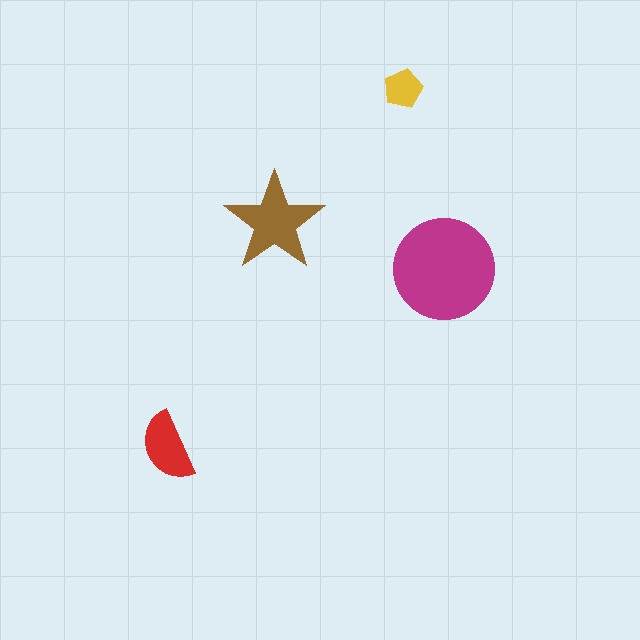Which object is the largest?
The magenta circle.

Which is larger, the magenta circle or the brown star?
The magenta circle.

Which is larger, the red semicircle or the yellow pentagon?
The red semicircle.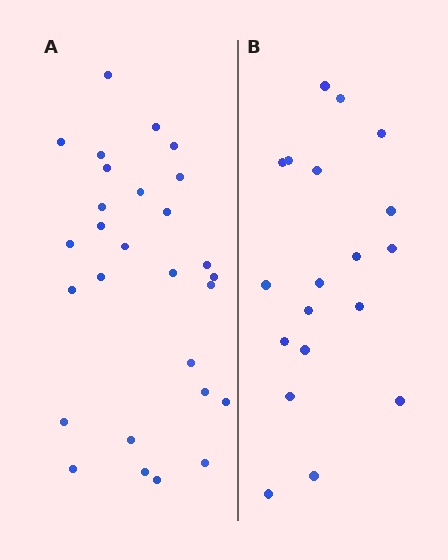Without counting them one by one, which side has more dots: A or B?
Region A (the left region) has more dots.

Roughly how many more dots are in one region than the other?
Region A has roughly 8 or so more dots than region B.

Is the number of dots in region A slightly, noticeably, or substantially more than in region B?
Region A has substantially more. The ratio is roughly 1.5 to 1.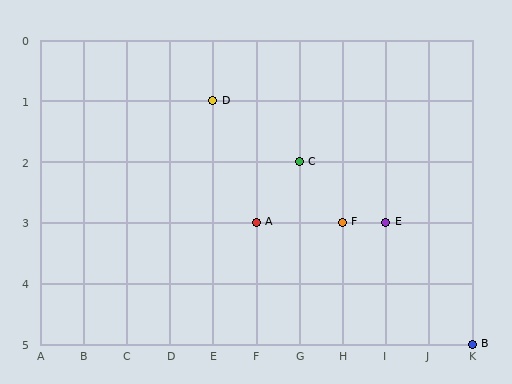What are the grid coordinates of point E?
Point E is at grid coordinates (I, 3).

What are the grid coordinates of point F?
Point F is at grid coordinates (H, 3).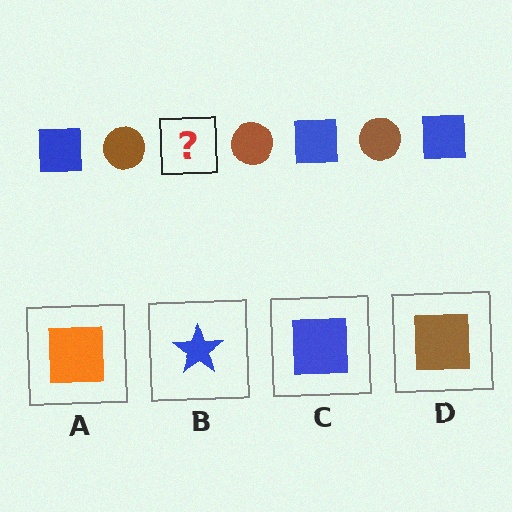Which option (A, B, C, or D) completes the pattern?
C.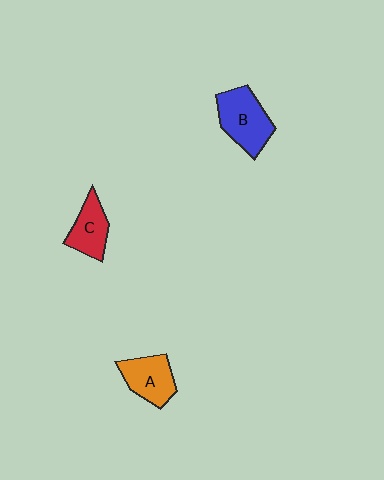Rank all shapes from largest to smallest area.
From largest to smallest: B (blue), A (orange), C (red).